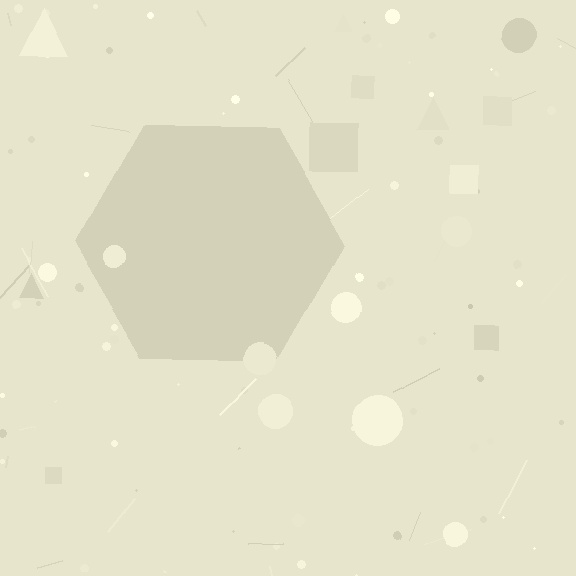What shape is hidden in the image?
A hexagon is hidden in the image.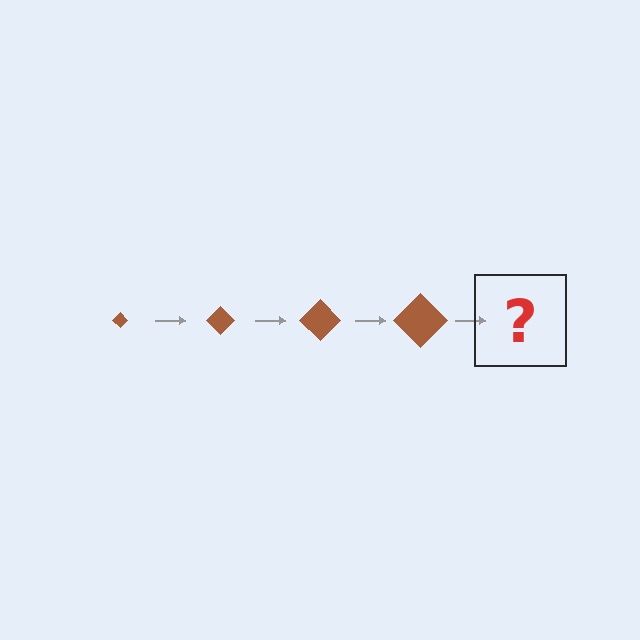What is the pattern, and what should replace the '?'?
The pattern is that the diamond gets progressively larger each step. The '?' should be a brown diamond, larger than the previous one.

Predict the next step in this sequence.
The next step is a brown diamond, larger than the previous one.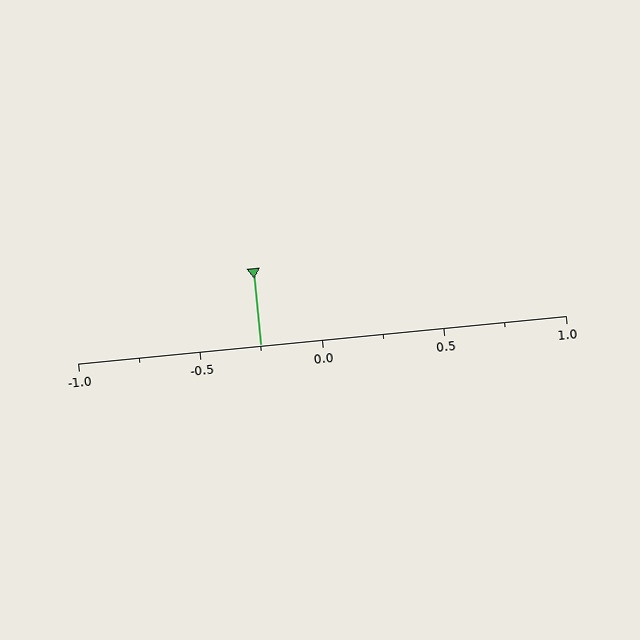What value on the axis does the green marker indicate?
The marker indicates approximately -0.25.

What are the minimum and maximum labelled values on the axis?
The axis runs from -1.0 to 1.0.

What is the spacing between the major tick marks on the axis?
The major ticks are spaced 0.5 apart.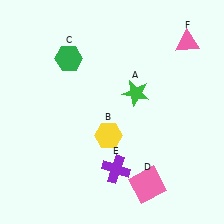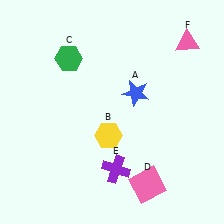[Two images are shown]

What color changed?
The star (A) changed from green in Image 1 to blue in Image 2.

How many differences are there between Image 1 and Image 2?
There is 1 difference between the two images.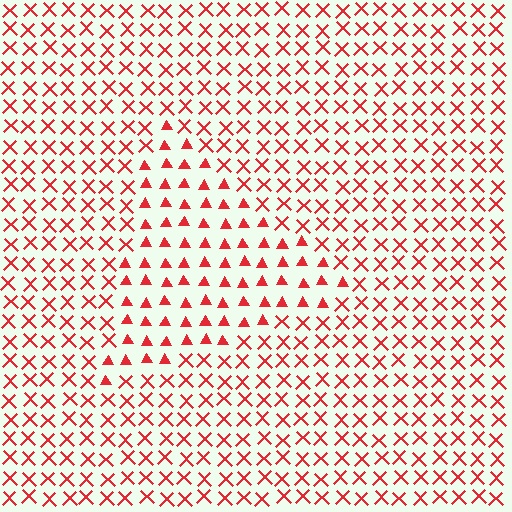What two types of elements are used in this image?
The image uses triangles inside the triangle region and X marks outside it.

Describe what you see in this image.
The image is filled with small red elements arranged in a uniform grid. A triangle-shaped region contains triangles, while the surrounding area contains X marks. The boundary is defined purely by the change in element shape.